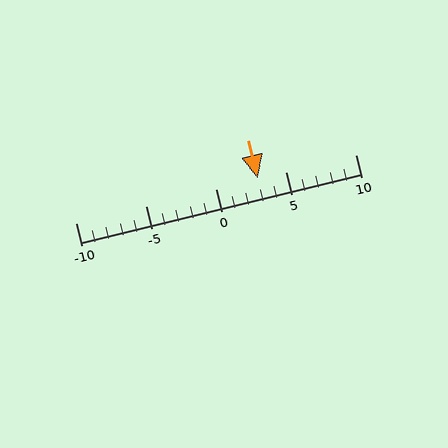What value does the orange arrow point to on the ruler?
The orange arrow points to approximately 3.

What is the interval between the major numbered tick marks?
The major tick marks are spaced 5 units apart.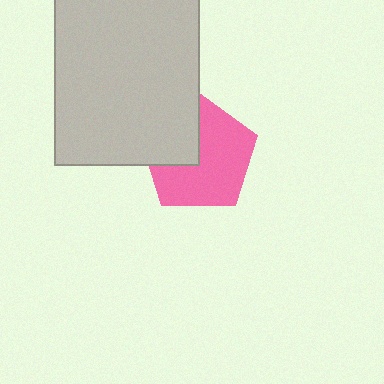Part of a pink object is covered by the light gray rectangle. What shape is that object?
It is a pentagon.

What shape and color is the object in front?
The object in front is a light gray rectangle.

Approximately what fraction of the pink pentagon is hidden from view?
Roughly 32% of the pink pentagon is hidden behind the light gray rectangle.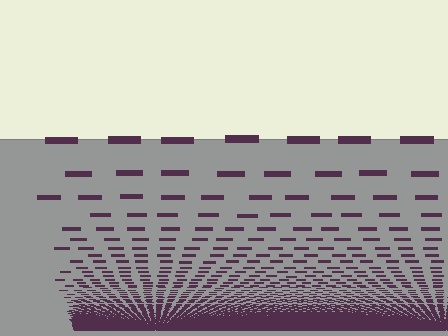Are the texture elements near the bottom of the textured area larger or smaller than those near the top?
Smaller. The gradient is inverted — elements near the bottom are smaller and denser.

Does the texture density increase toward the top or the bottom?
Density increases toward the bottom.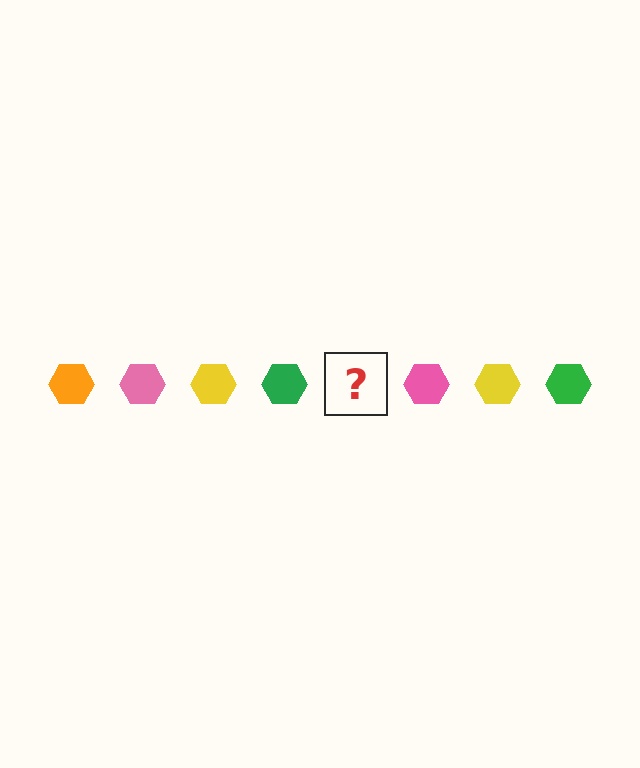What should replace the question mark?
The question mark should be replaced with an orange hexagon.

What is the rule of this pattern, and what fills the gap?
The rule is that the pattern cycles through orange, pink, yellow, green hexagons. The gap should be filled with an orange hexagon.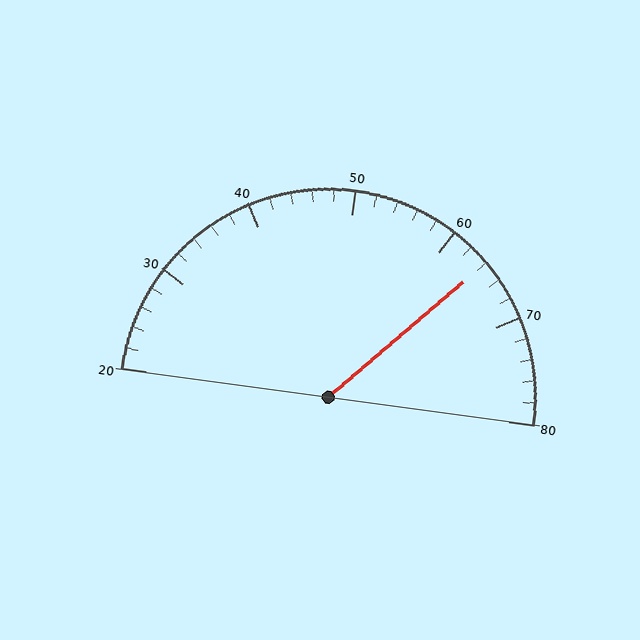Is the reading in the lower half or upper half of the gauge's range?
The reading is in the upper half of the range (20 to 80).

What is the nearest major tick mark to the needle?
The nearest major tick mark is 60.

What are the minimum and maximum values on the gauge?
The gauge ranges from 20 to 80.